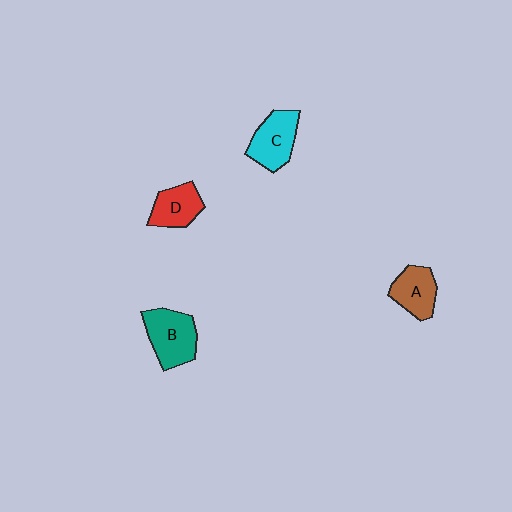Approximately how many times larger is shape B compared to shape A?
Approximately 1.3 times.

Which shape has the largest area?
Shape B (teal).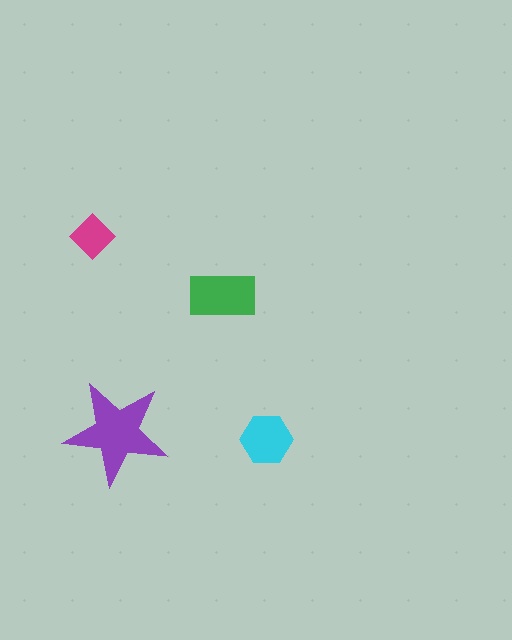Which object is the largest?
The purple star.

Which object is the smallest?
The magenta diamond.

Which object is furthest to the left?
The magenta diamond is leftmost.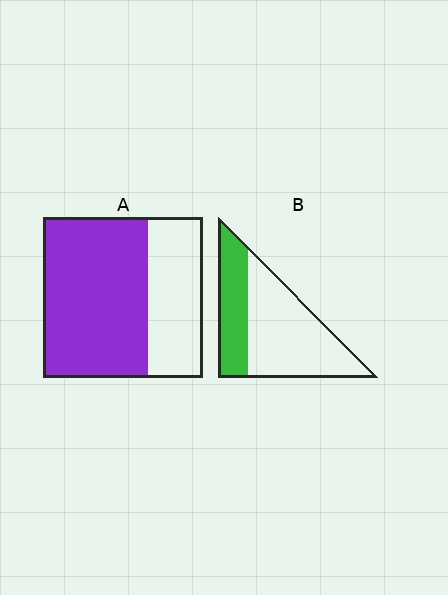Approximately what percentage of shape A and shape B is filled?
A is approximately 65% and B is approximately 35%.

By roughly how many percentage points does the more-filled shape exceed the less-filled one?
By roughly 30 percentage points (A over B).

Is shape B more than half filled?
No.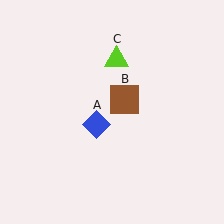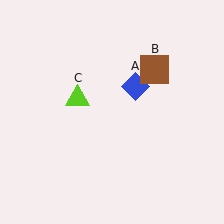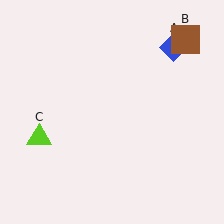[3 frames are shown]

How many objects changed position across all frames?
3 objects changed position: blue diamond (object A), brown square (object B), lime triangle (object C).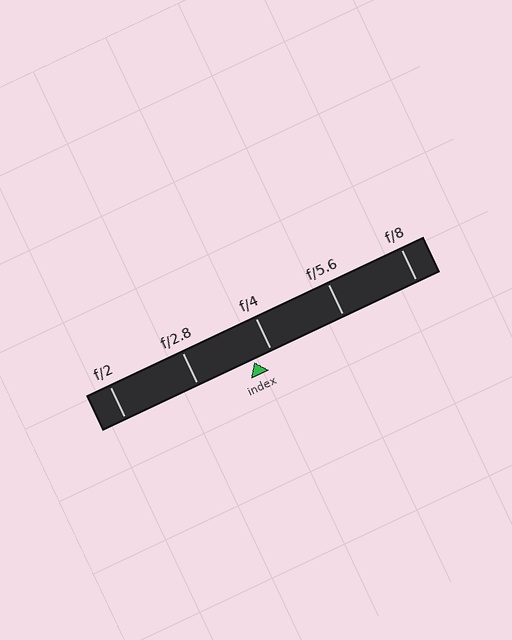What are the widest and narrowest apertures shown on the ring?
The widest aperture shown is f/2 and the narrowest is f/8.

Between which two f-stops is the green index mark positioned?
The index mark is between f/2.8 and f/4.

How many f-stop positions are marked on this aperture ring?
There are 5 f-stop positions marked.